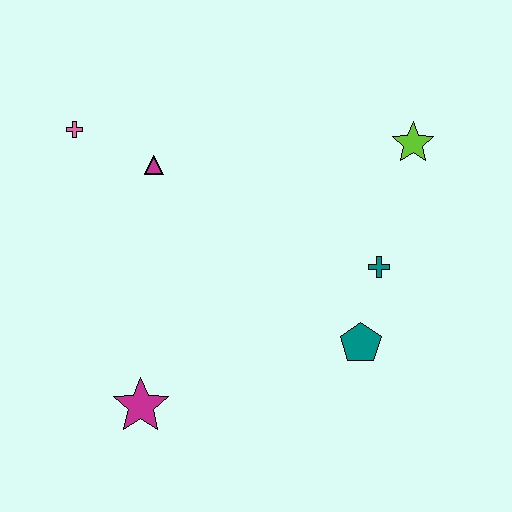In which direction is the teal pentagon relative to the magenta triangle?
The teal pentagon is to the right of the magenta triangle.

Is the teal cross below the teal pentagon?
No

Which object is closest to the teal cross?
The teal pentagon is closest to the teal cross.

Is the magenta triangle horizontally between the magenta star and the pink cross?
No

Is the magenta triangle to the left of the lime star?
Yes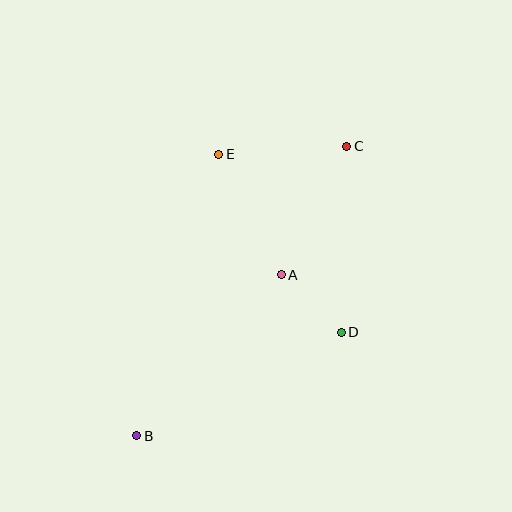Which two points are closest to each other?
Points A and D are closest to each other.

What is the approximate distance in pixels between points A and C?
The distance between A and C is approximately 144 pixels.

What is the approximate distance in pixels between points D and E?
The distance between D and E is approximately 216 pixels.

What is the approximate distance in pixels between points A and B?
The distance between A and B is approximately 216 pixels.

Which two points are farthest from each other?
Points B and C are farthest from each other.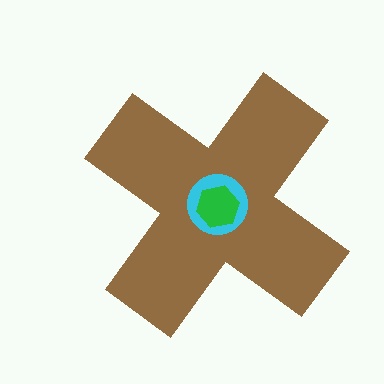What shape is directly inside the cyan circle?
The green hexagon.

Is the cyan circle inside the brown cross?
Yes.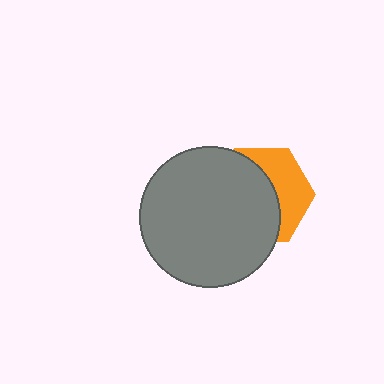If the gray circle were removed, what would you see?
You would see the complete orange hexagon.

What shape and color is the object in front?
The object in front is a gray circle.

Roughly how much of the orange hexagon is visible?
A small part of it is visible (roughly 39%).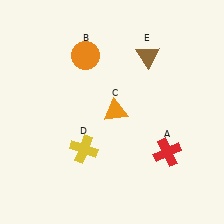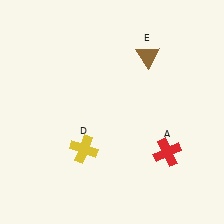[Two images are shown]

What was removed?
The orange triangle (C), the orange circle (B) were removed in Image 2.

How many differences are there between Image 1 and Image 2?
There are 2 differences between the two images.